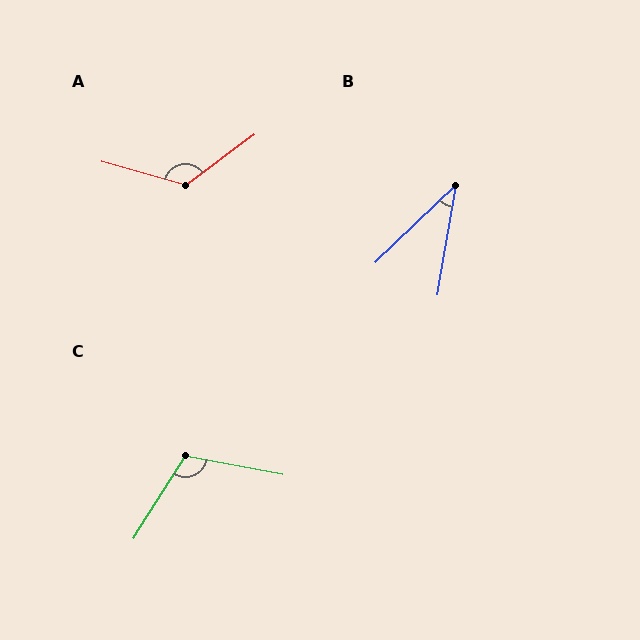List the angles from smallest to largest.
B (37°), C (111°), A (127°).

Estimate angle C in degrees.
Approximately 111 degrees.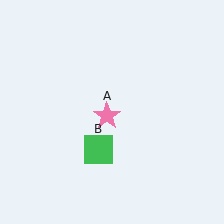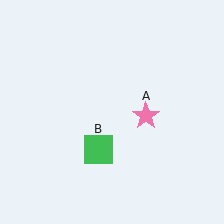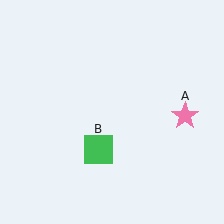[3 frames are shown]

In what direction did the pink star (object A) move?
The pink star (object A) moved right.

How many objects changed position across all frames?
1 object changed position: pink star (object A).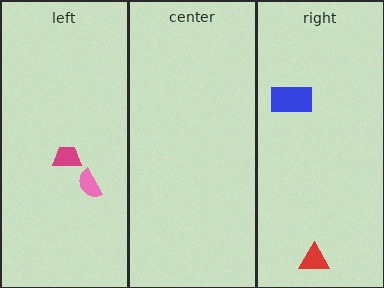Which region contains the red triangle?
The right region.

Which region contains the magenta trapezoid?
The left region.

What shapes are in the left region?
The pink semicircle, the magenta trapezoid.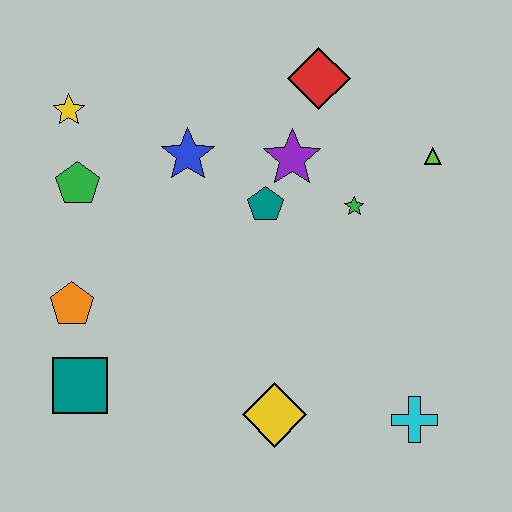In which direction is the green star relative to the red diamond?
The green star is below the red diamond.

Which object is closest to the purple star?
The teal pentagon is closest to the purple star.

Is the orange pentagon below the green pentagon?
Yes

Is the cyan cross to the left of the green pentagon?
No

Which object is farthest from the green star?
The teal square is farthest from the green star.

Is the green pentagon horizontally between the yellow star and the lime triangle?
Yes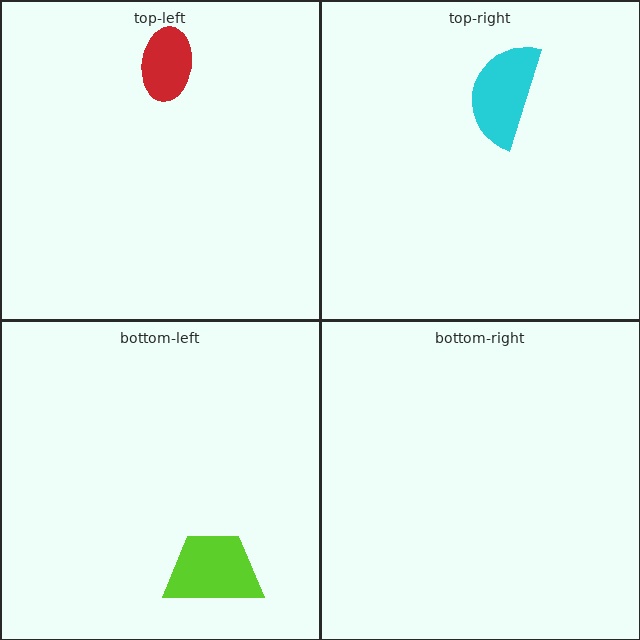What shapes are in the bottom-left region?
The lime trapezoid.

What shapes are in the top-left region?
The red ellipse.